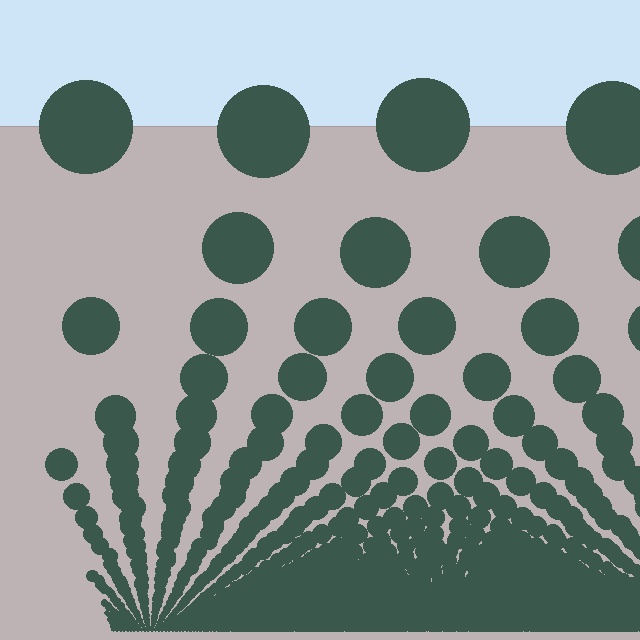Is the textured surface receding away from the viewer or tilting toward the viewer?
The surface appears to tilt toward the viewer. Texture elements get larger and sparser toward the top.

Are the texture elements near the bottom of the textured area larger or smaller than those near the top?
Smaller. The gradient is inverted — elements near the bottom are smaller and denser.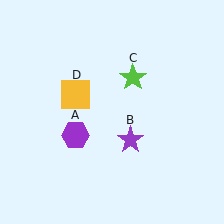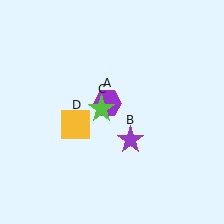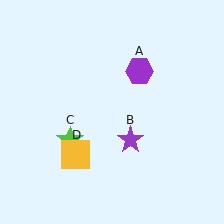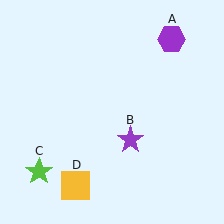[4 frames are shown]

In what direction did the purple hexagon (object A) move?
The purple hexagon (object A) moved up and to the right.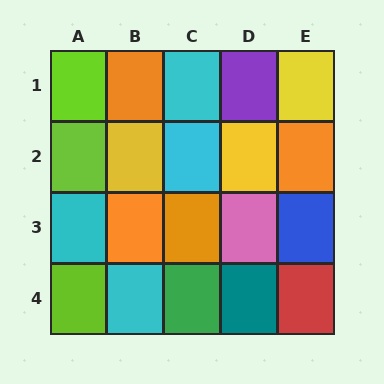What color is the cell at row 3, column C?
Orange.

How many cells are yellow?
3 cells are yellow.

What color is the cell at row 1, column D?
Purple.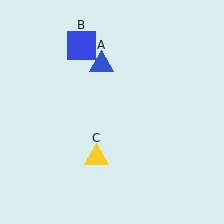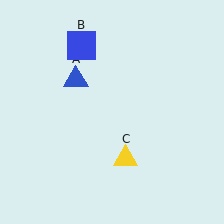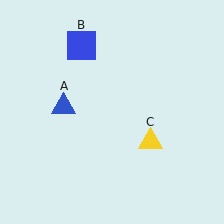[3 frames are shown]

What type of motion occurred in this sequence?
The blue triangle (object A), yellow triangle (object C) rotated counterclockwise around the center of the scene.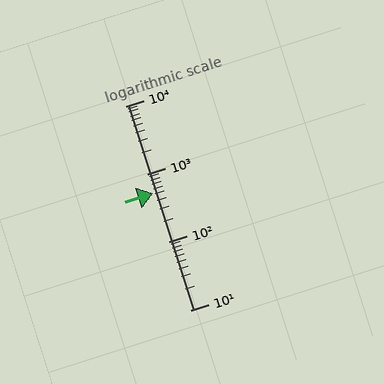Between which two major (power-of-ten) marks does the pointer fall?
The pointer is between 100 and 1000.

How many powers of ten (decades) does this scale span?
The scale spans 3 decades, from 10 to 10000.